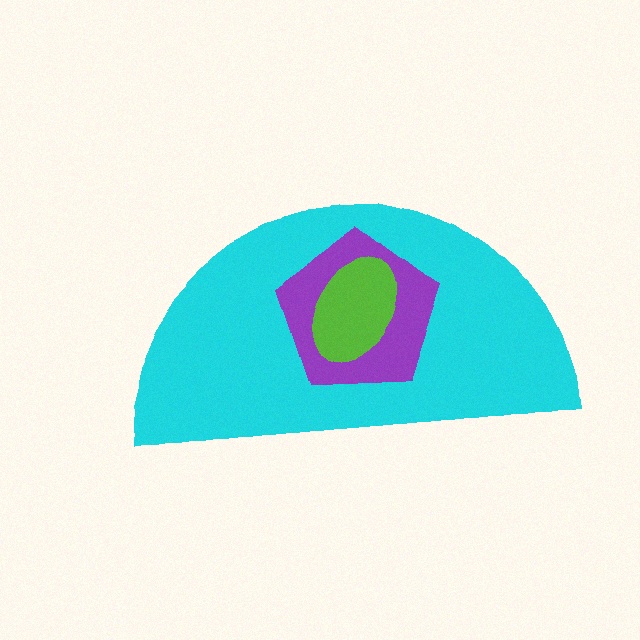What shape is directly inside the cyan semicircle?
The purple pentagon.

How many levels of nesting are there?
3.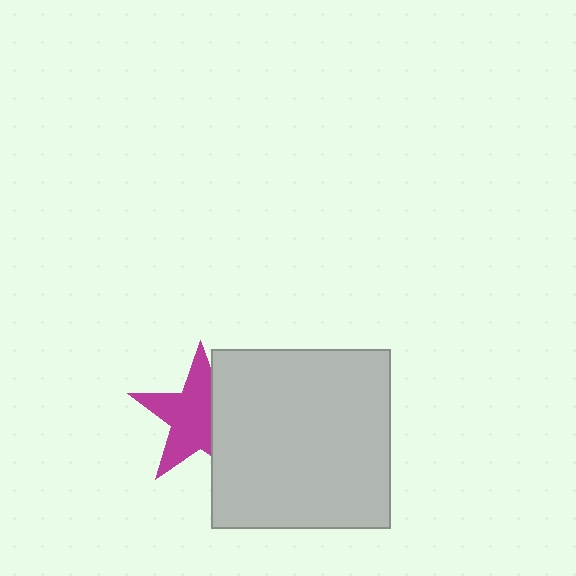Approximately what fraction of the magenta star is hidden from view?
Roughly 35% of the magenta star is hidden behind the light gray square.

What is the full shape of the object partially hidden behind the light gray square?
The partially hidden object is a magenta star.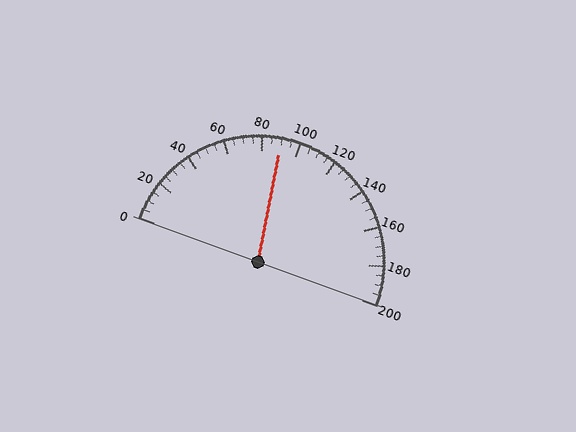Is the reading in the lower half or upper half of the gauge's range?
The reading is in the lower half of the range (0 to 200).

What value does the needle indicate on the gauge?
The needle indicates approximately 90.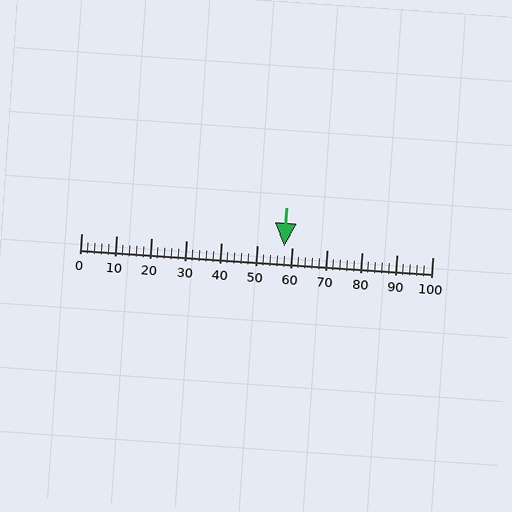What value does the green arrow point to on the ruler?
The green arrow points to approximately 58.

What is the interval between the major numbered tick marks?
The major tick marks are spaced 10 units apart.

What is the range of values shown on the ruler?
The ruler shows values from 0 to 100.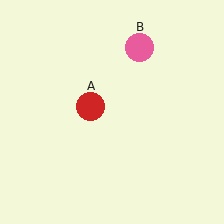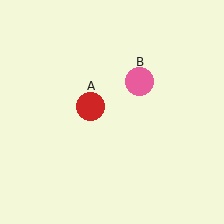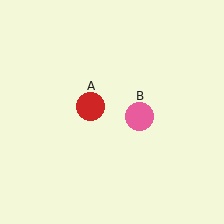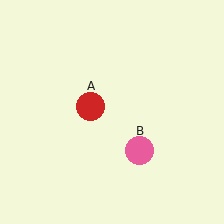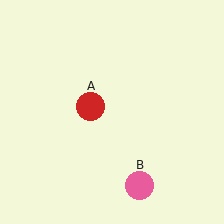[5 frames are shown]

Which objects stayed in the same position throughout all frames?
Red circle (object A) remained stationary.